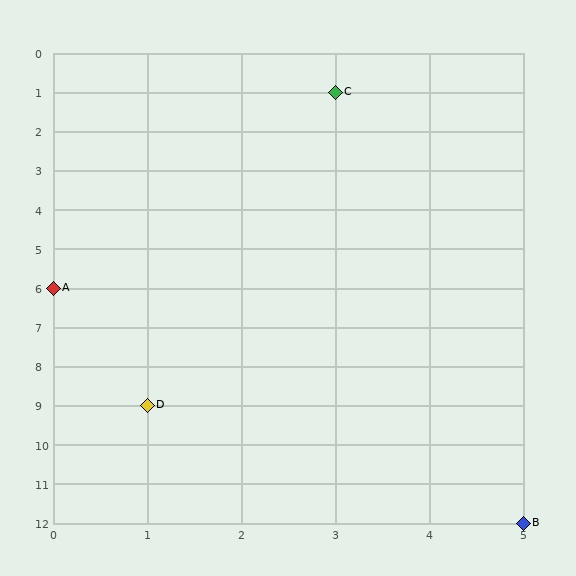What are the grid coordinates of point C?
Point C is at grid coordinates (3, 1).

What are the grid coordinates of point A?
Point A is at grid coordinates (0, 6).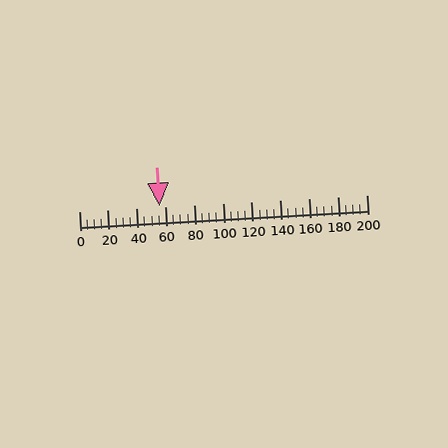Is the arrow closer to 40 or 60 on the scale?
The arrow is closer to 60.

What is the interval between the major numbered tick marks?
The major tick marks are spaced 20 units apart.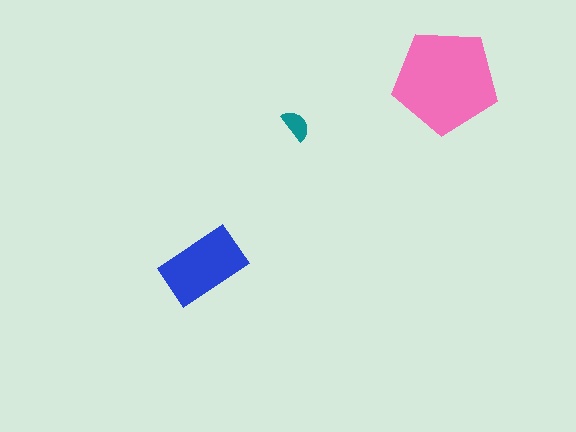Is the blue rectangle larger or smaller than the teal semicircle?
Larger.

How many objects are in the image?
There are 3 objects in the image.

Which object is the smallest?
The teal semicircle.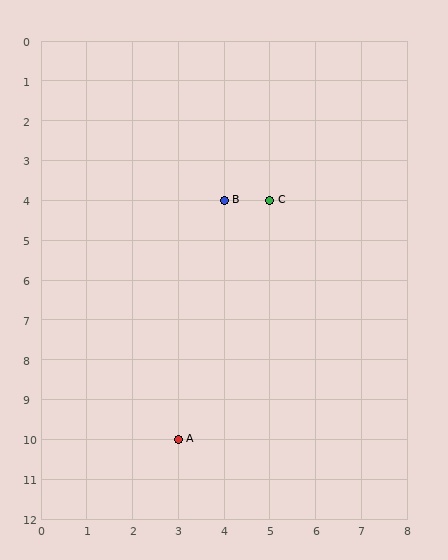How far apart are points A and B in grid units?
Points A and B are 1 column and 6 rows apart (about 6.1 grid units diagonally).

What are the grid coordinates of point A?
Point A is at grid coordinates (3, 10).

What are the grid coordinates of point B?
Point B is at grid coordinates (4, 4).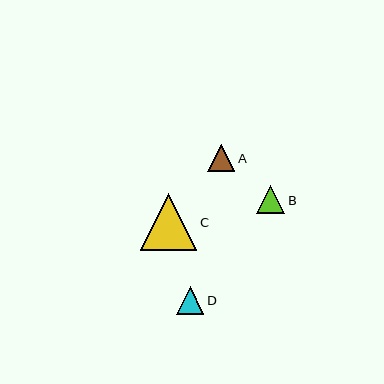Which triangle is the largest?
Triangle C is the largest with a size of approximately 56 pixels.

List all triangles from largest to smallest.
From largest to smallest: C, B, D, A.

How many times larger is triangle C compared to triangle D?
Triangle C is approximately 2.1 times the size of triangle D.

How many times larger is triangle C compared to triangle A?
Triangle C is approximately 2.1 times the size of triangle A.